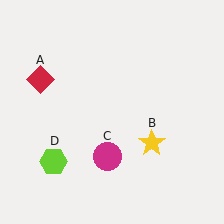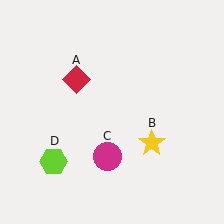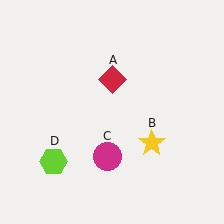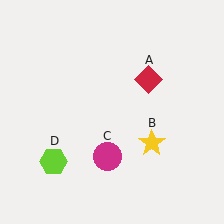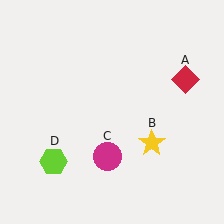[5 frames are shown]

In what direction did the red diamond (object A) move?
The red diamond (object A) moved right.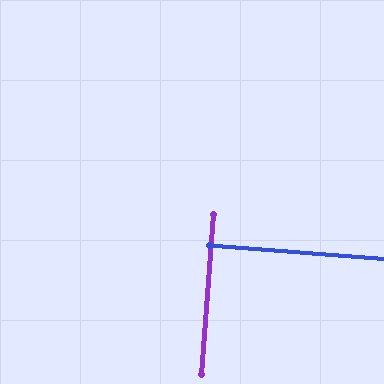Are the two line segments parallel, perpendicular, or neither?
Perpendicular — they meet at approximately 90°.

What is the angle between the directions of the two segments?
Approximately 90 degrees.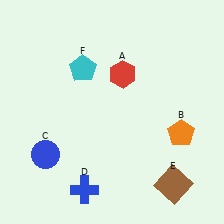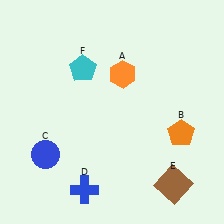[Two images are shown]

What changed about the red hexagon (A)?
In Image 1, A is red. In Image 2, it changed to orange.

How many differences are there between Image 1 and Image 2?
There is 1 difference between the two images.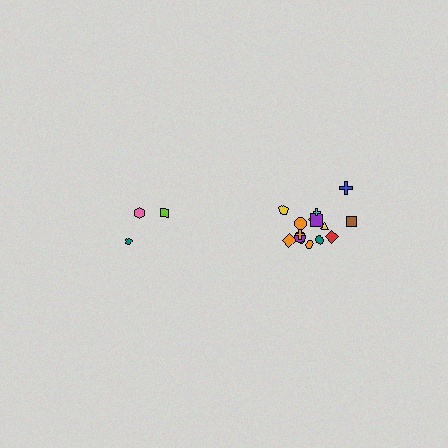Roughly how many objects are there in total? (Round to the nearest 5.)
Roughly 20 objects in total.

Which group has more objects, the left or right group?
The right group.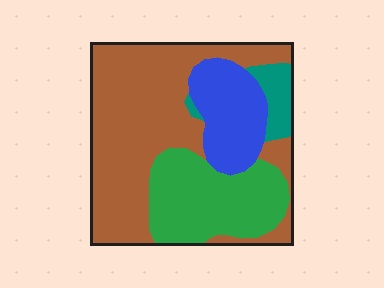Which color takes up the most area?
Brown, at roughly 50%.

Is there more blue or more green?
Green.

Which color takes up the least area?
Teal, at roughly 5%.